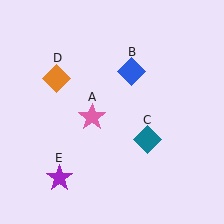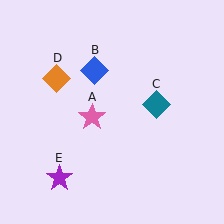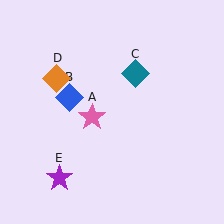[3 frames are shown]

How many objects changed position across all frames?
2 objects changed position: blue diamond (object B), teal diamond (object C).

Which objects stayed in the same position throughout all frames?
Pink star (object A) and orange diamond (object D) and purple star (object E) remained stationary.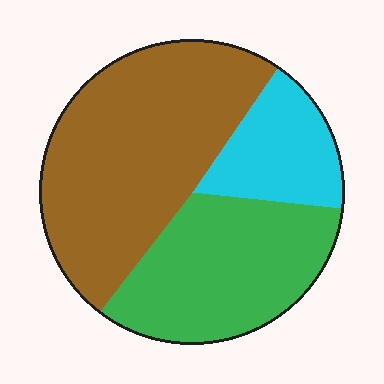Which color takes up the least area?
Cyan, at roughly 15%.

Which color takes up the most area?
Brown, at roughly 50%.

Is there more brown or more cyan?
Brown.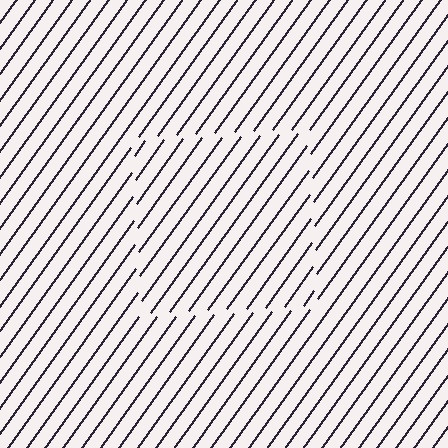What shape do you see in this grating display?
An illusory square. The interior of the shape contains the same grating, shifted by half a period — the contour is defined by the phase discontinuity where line-ends from the inner and outer gratings abut.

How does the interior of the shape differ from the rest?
The interior of the shape contains the same grating, shifted by half a period — the contour is defined by the phase discontinuity where line-ends from the inner and outer gratings abut.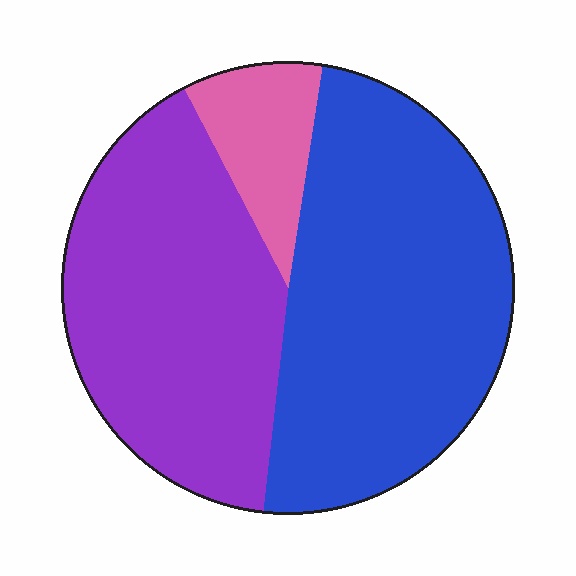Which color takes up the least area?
Pink, at roughly 10%.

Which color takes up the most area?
Blue, at roughly 50%.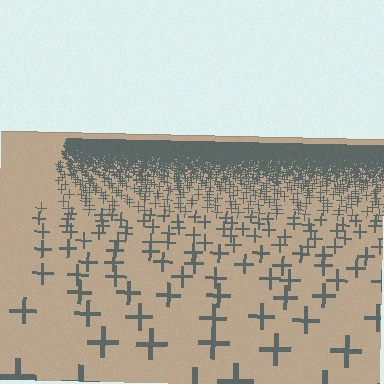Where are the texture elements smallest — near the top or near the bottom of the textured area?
Near the top.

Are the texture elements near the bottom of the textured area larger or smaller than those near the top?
Larger. Near the bottom, elements are closer to the viewer and appear at a bigger on-screen size.